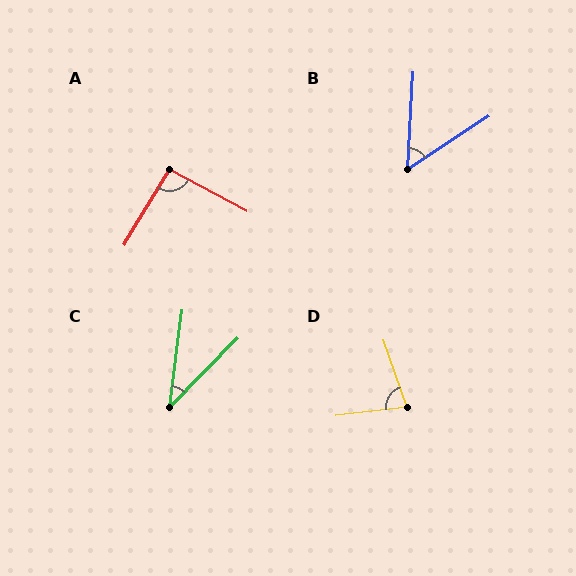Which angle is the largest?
A, at approximately 93 degrees.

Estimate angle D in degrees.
Approximately 78 degrees.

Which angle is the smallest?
C, at approximately 37 degrees.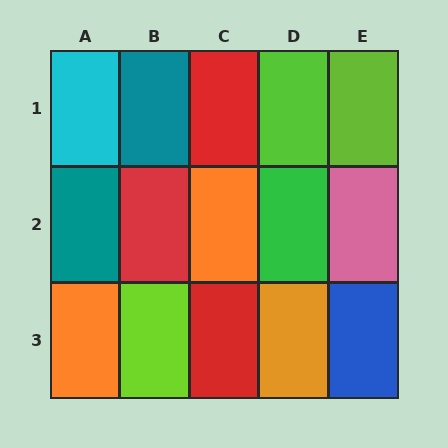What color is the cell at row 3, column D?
Orange.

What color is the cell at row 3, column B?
Lime.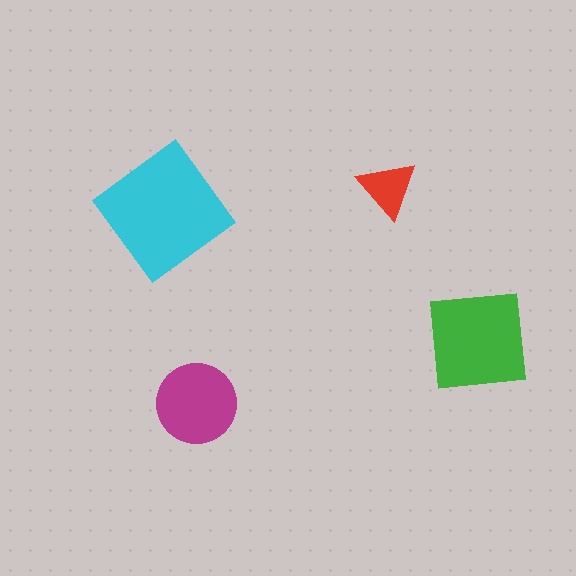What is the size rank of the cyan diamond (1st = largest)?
1st.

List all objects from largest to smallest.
The cyan diamond, the green square, the magenta circle, the red triangle.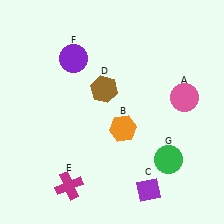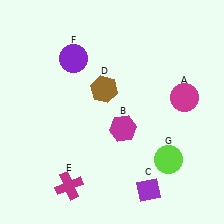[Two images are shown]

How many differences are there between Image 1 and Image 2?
There are 3 differences between the two images.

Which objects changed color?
A changed from pink to magenta. B changed from orange to magenta. G changed from green to lime.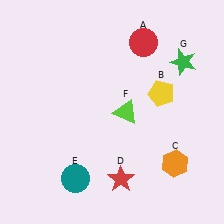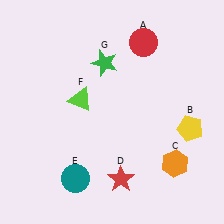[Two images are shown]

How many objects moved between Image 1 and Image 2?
3 objects moved between the two images.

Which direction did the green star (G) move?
The green star (G) moved left.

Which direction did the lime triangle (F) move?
The lime triangle (F) moved left.